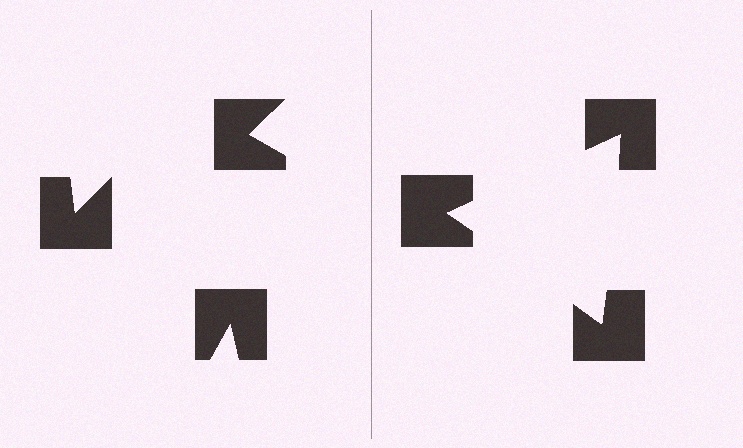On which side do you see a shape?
An illusory triangle appears on the right side. On the left side the wedge cuts are rotated, so no coherent shape forms.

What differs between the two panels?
The notched squares are positioned identically on both sides; only the wedge orientations differ. On the right they align to a triangle; on the left they are misaligned.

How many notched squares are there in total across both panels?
6 — 3 on each side.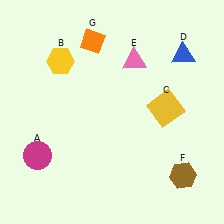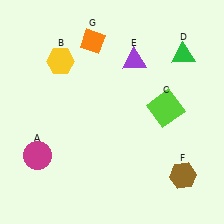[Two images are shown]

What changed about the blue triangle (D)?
In Image 1, D is blue. In Image 2, it changed to green.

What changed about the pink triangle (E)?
In Image 1, E is pink. In Image 2, it changed to purple.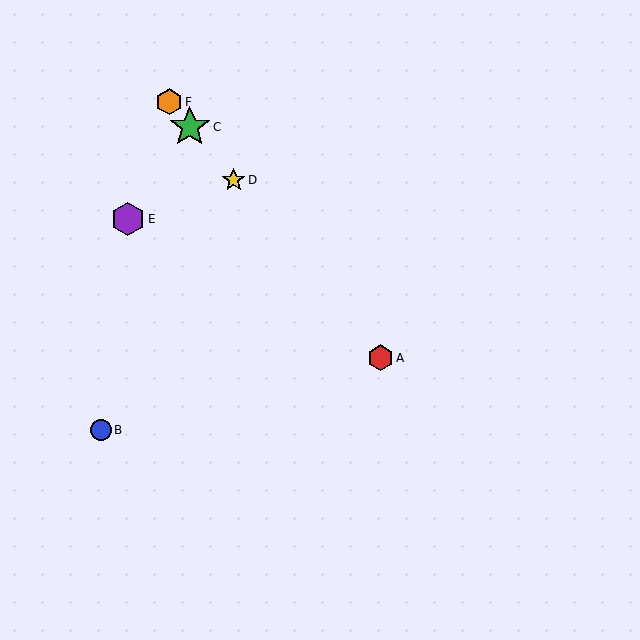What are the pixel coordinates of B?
Object B is at (101, 430).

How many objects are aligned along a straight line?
4 objects (A, C, D, F) are aligned along a straight line.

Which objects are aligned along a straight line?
Objects A, C, D, F are aligned along a straight line.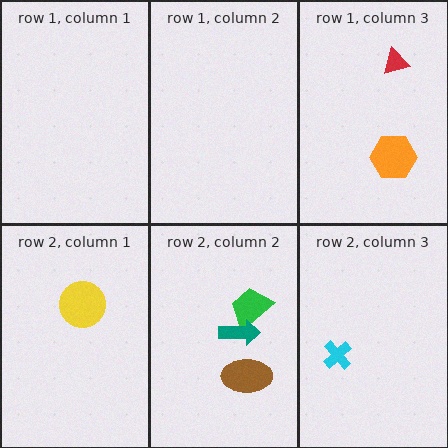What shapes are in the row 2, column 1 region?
The yellow circle.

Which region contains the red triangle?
The row 1, column 3 region.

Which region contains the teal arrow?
The row 2, column 2 region.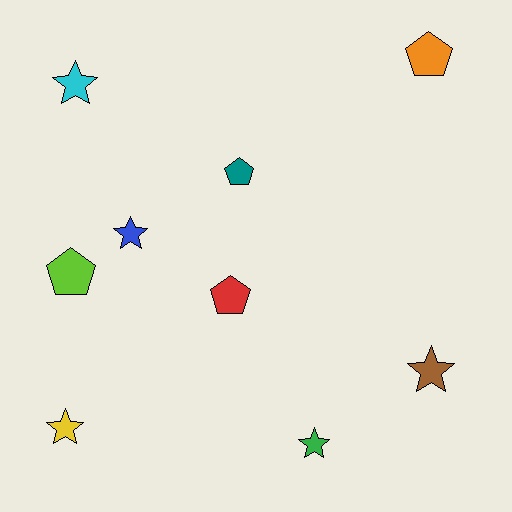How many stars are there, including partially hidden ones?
There are 5 stars.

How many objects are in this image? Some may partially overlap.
There are 9 objects.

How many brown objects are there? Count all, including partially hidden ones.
There is 1 brown object.